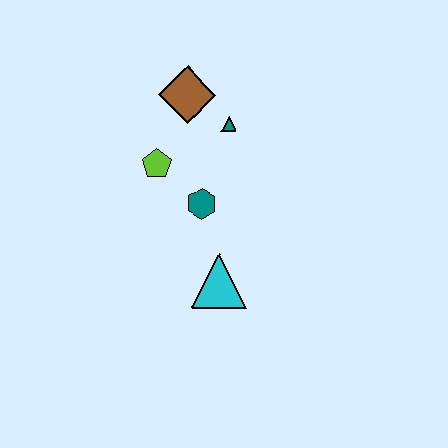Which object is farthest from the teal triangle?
The cyan triangle is farthest from the teal triangle.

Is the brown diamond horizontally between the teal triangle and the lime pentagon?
Yes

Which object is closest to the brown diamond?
The teal triangle is closest to the brown diamond.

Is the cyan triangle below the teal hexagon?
Yes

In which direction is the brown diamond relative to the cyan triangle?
The brown diamond is above the cyan triangle.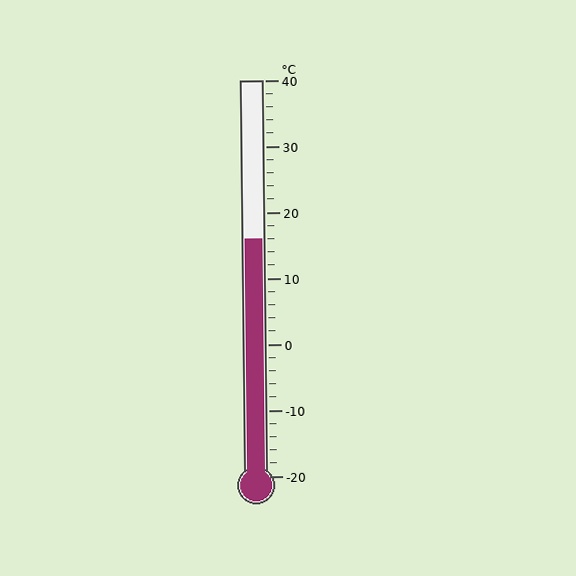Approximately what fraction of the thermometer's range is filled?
The thermometer is filled to approximately 60% of its range.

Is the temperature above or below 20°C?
The temperature is below 20°C.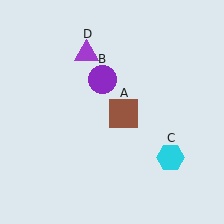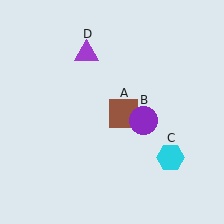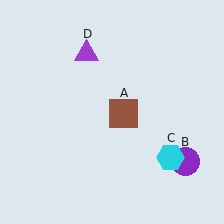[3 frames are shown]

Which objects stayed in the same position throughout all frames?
Brown square (object A) and cyan hexagon (object C) and purple triangle (object D) remained stationary.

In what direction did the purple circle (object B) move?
The purple circle (object B) moved down and to the right.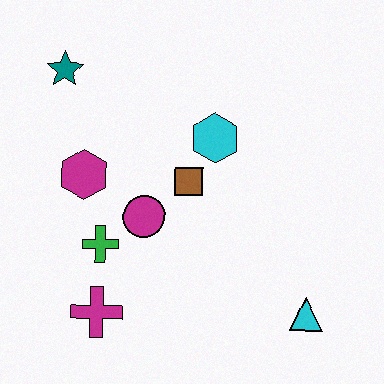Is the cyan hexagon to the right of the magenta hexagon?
Yes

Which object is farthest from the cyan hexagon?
The magenta cross is farthest from the cyan hexagon.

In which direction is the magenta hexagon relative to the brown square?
The magenta hexagon is to the left of the brown square.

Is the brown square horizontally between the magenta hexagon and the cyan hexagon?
Yes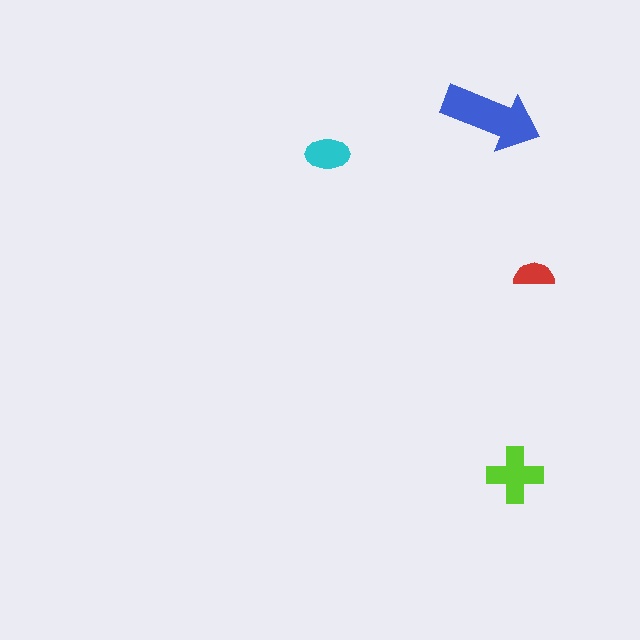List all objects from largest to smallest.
The blue arrow, the lime cross, the cyan ellipse, the red semicircle.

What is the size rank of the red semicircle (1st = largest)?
4th.